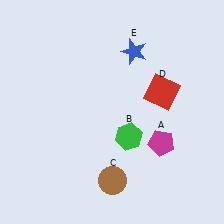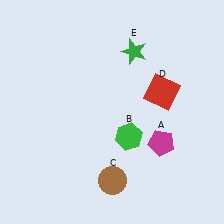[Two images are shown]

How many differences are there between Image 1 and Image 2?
There is 1 difference between the two images.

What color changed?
The star (E) changed from blue in Image 1 to green in Image 2.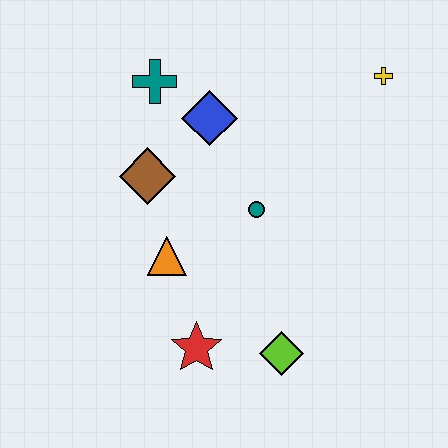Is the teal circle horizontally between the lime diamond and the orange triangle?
Yes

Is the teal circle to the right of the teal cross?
Yes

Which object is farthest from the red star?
The yellow cross is farthest from the red star.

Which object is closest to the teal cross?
The blue diamond is closest to the teal cross.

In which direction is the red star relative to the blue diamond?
The red star is below the blue diamond.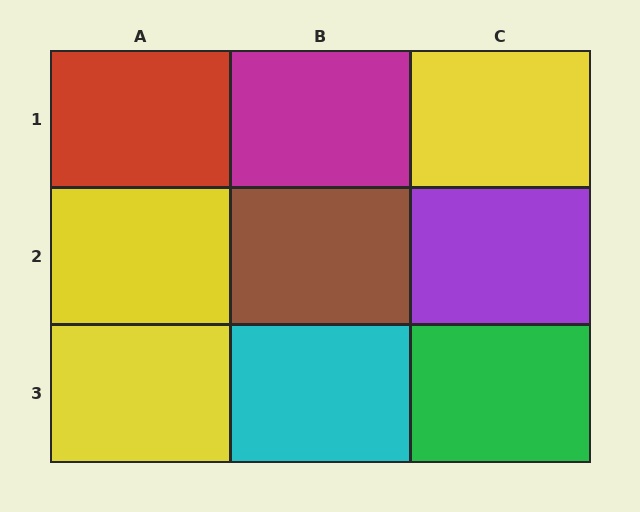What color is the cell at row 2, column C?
Purple.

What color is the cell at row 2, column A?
Yellow.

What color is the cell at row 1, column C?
Yellow.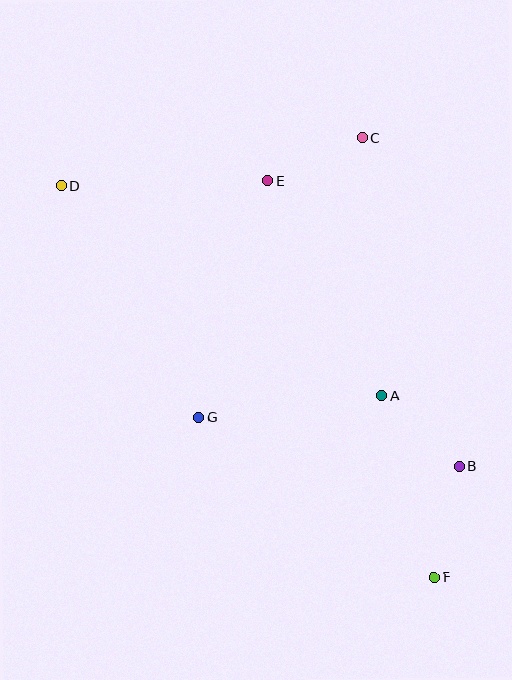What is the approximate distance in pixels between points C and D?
The distance between C and D is approximately 305 pixels.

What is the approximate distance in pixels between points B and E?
The distance between B and E is approximately 344 pixels.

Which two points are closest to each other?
Points C and E are closest to each other.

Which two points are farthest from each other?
Points D and F are farthest from each other.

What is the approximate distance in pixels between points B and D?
The distance between B and D is approximately 487 pixels.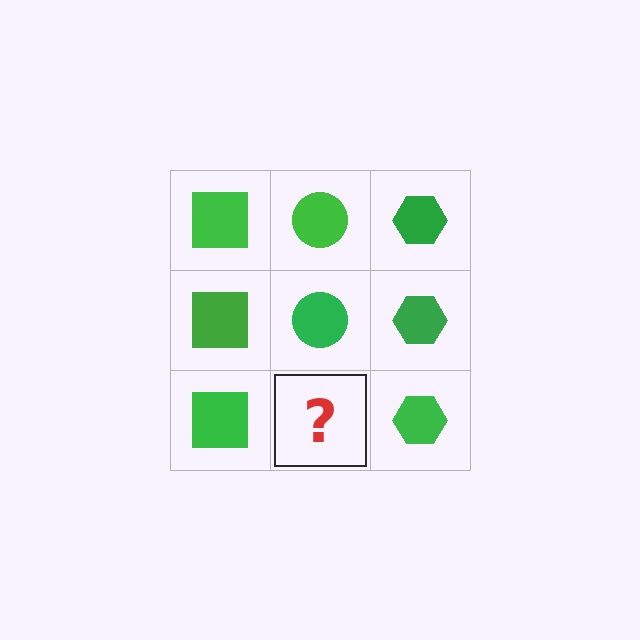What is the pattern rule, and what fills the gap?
The rule is that each column has a consistent shape. The gap should be filled with a green circle.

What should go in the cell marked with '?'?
The missing cell should contain a green circle.